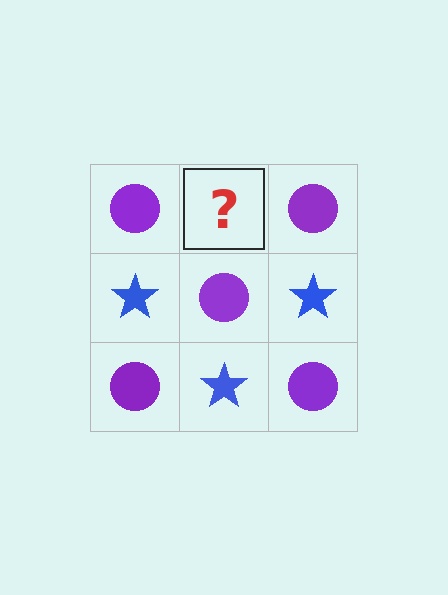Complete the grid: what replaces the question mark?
The question mark should be replaced with a blue star.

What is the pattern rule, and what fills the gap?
The rule is that it alternates purple circle and blue star in a checkerboard pattern. The gap should be filled with a blue star.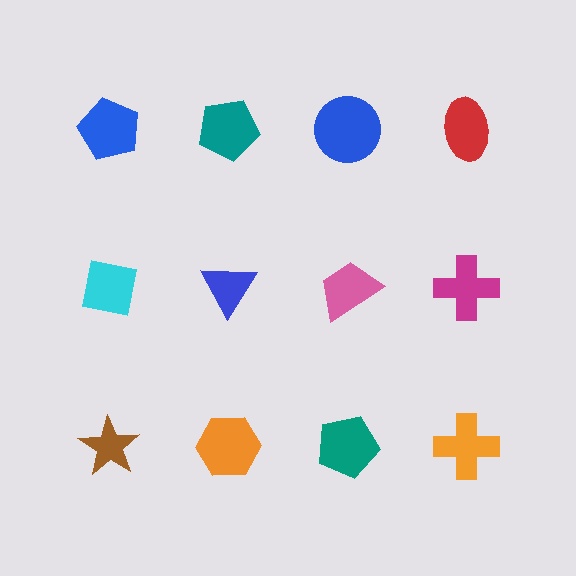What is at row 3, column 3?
A teal pentagon.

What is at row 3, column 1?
A brown star.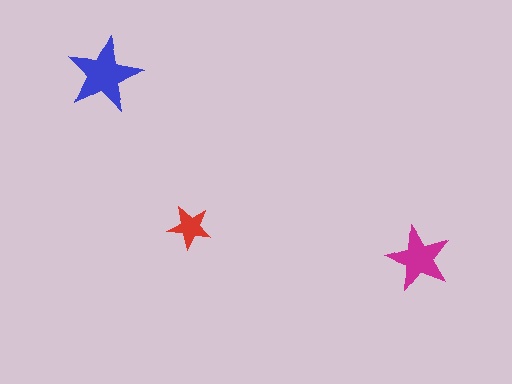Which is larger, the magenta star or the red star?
The magenta one.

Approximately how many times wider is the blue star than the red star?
About 1.5 times wider.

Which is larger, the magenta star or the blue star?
The blue one.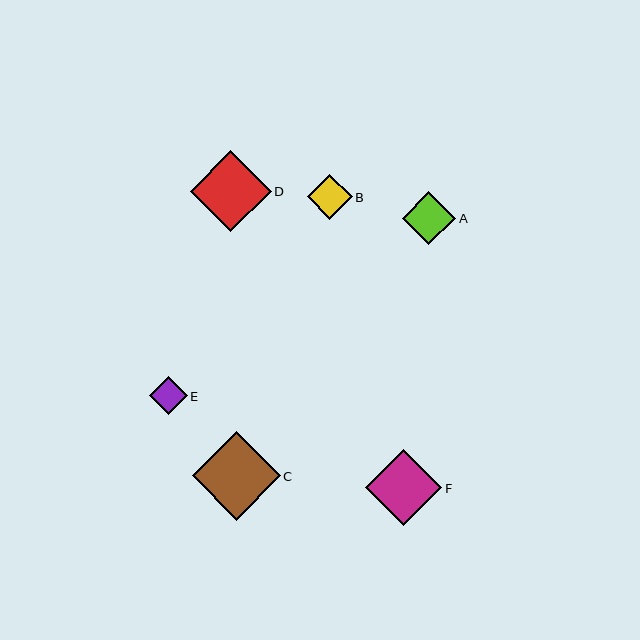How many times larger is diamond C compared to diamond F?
Diamond C is approximately 1.2 times the size of diamond F.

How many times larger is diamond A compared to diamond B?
Diamond A is approximately 1.2 times the size of diamond B.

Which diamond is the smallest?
Diamond E is the smallest with a size of approximately 38 pixels.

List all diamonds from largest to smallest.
From largest to smallest: C, D, F, A, B, E.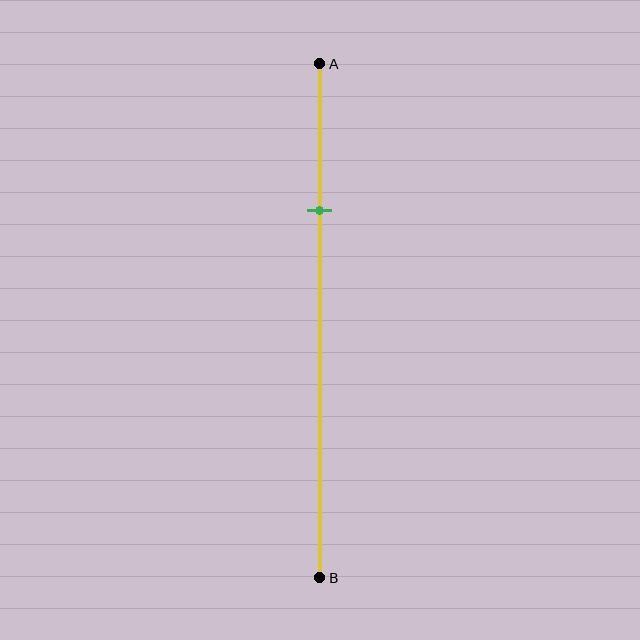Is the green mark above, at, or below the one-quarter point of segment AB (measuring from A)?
The green mark is below the one-quarter point of segment AB.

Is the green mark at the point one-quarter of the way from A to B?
No, the mark is at about 30% from A, not at the 25% one-quarter point.